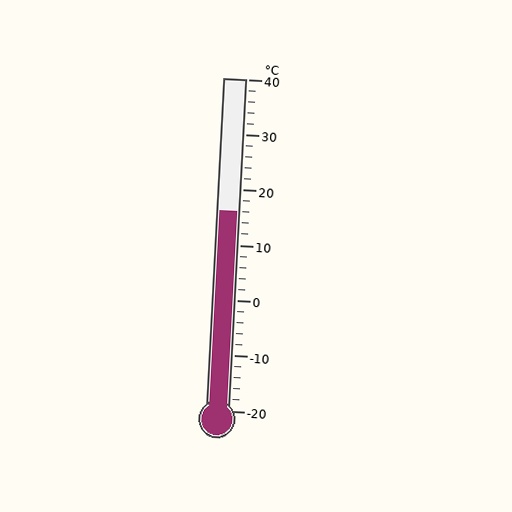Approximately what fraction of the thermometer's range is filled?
The thermometer is filled to approximately 60% of its range.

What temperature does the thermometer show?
The thermometer shows approximately 16°C.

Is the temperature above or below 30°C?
The temperature is below 30°C.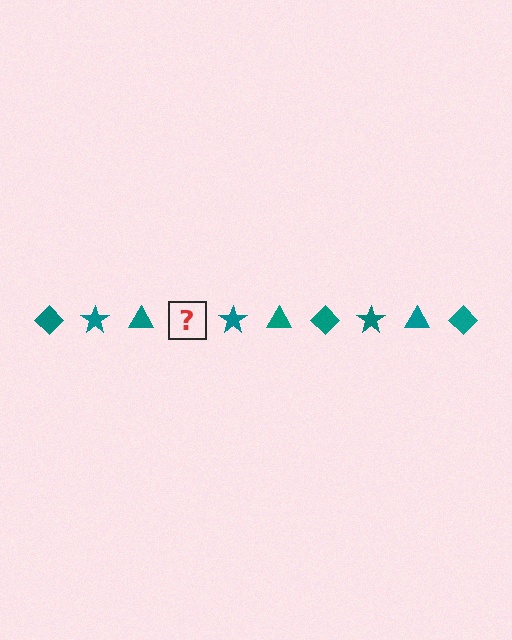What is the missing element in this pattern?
The missing element is a teal diamond.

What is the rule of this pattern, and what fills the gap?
The rule is that the pattern cycles through diamond, star, triangle shapes in teal. The gap should be filled with a teal diamond.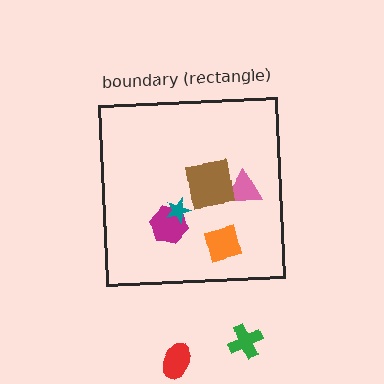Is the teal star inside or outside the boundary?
Inside.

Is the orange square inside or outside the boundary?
Inside.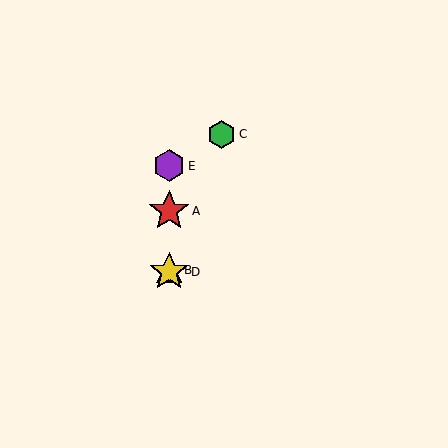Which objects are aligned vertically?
Objects A, B, D, E are aligned vertically.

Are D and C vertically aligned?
No, D is at x≈169 and C is at x≈221.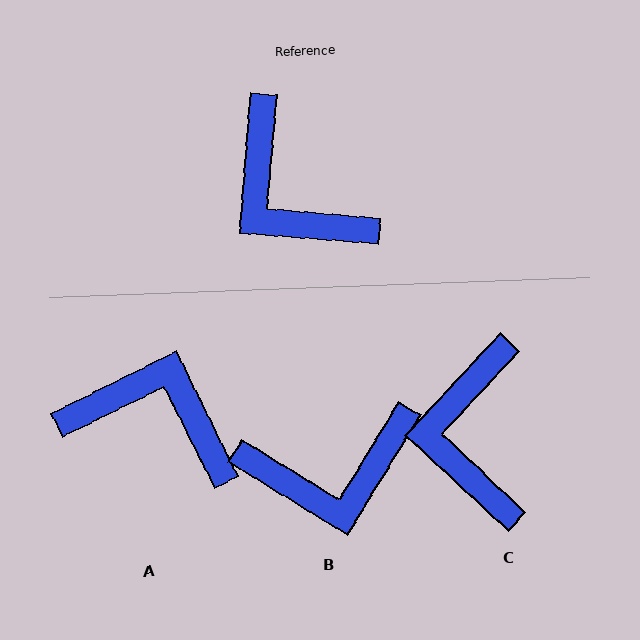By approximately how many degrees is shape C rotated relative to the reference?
Approximately 38 degrees clockwise.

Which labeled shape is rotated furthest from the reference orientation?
A, about 149 degrees away.